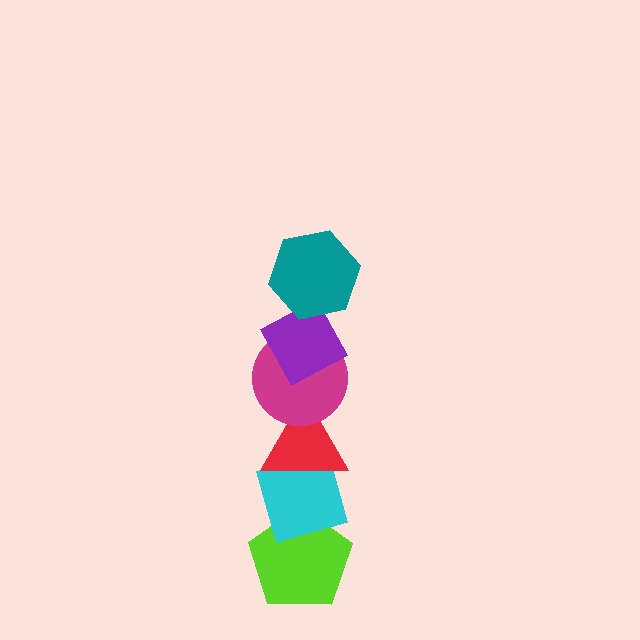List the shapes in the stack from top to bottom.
From top to bottom: the teal hexagon, the purple diamond, the magenta circle, the red triangle, the cyan diamond, the lime pentagon.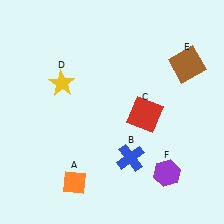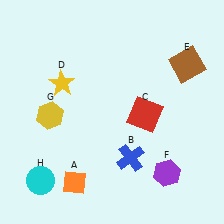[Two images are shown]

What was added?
A yellow hexagon (G), a cyan circle (H) were added in Image 2.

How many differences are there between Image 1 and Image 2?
There are 2 differences between the two images.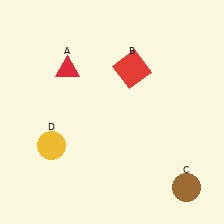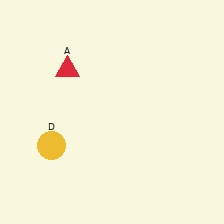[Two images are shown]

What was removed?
The red square (B), the brown circle (C) were removed in Image 2.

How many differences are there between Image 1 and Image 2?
There are 2 differences between the two images.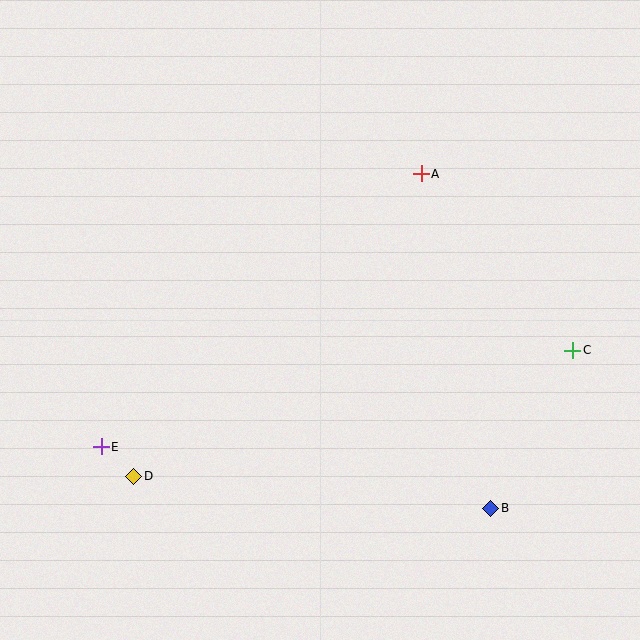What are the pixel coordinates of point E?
Point E is at (101, 447).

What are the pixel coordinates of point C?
Point C is at (573, 350).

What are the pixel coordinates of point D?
Point D is at (134, 476).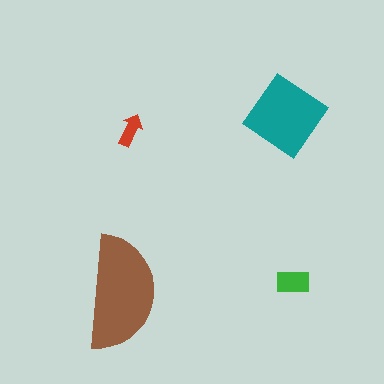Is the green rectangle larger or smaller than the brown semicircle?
Smaller.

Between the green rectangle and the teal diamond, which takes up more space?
The teal diamond.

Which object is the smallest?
The red arrow.